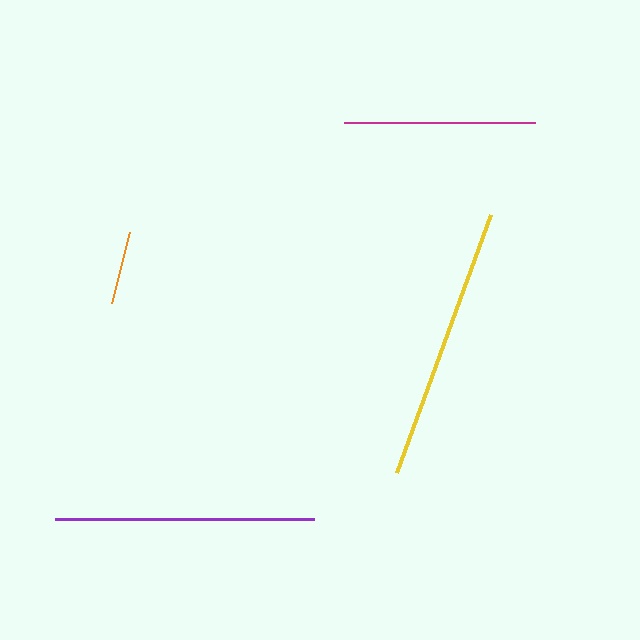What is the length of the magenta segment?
The magenta segment is approximately 191 pixels long.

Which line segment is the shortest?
The orange line is the shortest at approximately 73 pixels.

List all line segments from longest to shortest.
From longest to shortest: yellow, purple, magenta, orange.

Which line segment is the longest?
The yellow line is the longest at approximately 274 pixels.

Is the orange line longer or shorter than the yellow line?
The yellow line is longer than the orange line.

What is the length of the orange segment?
The orange segment is approximately 73 pixels long.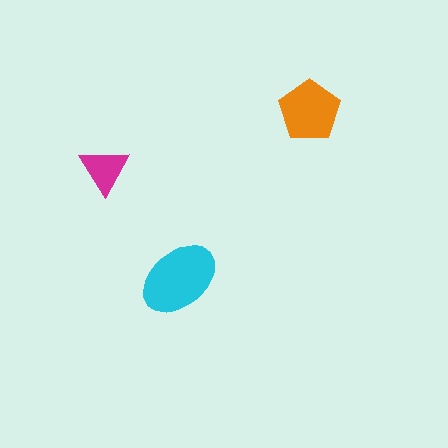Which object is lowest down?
The cyan ellipse is bottommost.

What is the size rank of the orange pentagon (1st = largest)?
2nd.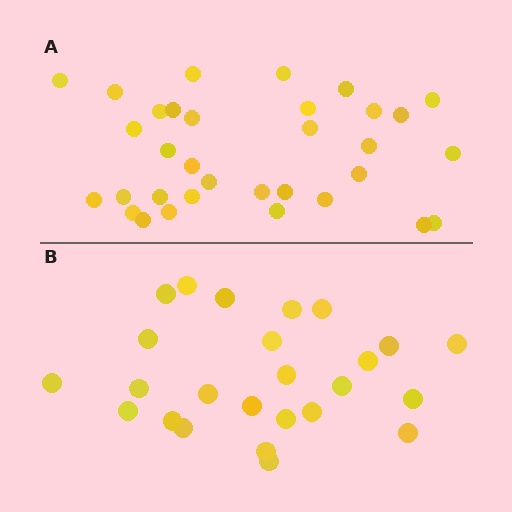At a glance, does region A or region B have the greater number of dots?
Region A (the top region) has more dots.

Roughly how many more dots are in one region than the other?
Region A has roughly 8 or so more dots than region B.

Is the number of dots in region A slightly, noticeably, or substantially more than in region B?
Region A has noticeably more, but not dramatically so. The ratio is roughly 1.3 to 1.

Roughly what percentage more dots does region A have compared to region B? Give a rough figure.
About 30% more.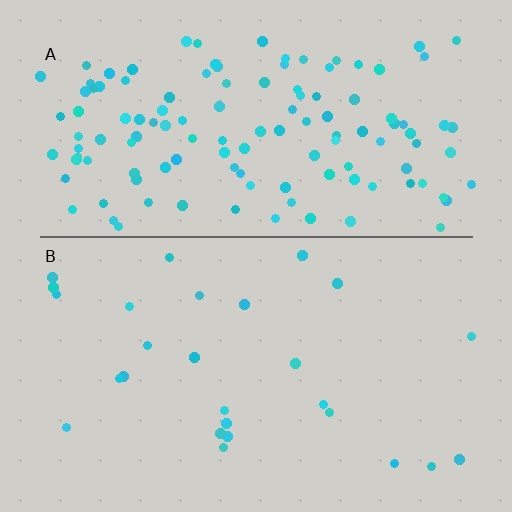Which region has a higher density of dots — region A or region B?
A (the top).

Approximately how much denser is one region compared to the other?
Approximately 4.8× — region A over region B.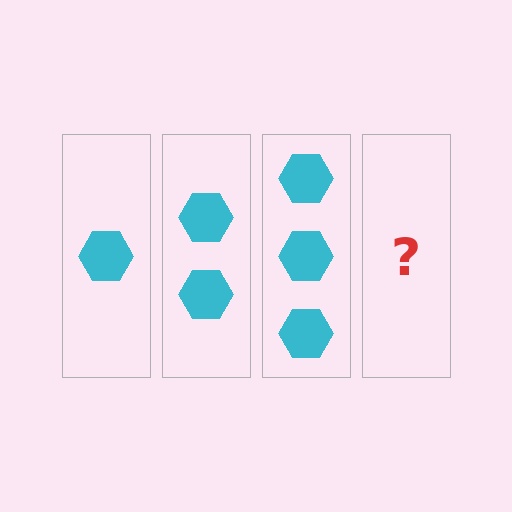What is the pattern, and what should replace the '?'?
The pattern is that each step adds one more hexagon. The '?' should be 4 hexagons.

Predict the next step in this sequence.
The next step is 4 hexagons.